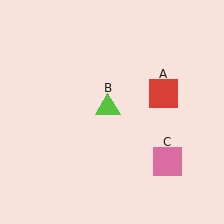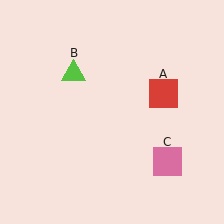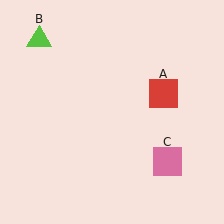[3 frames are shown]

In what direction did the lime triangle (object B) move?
The lime triangle (object B) moved up and to the left.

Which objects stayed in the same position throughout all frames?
Red square (object A) and pink square (object C) remained stationary.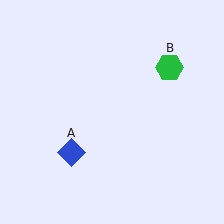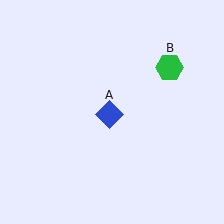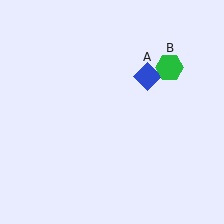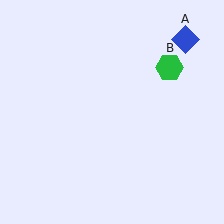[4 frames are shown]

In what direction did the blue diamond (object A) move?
The blue diamond (object A) moved up and to the right.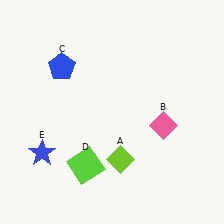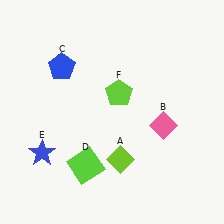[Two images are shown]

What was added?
A lime pentagon (F) was added in Image 2.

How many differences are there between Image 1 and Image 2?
There is 1 difference between the two images.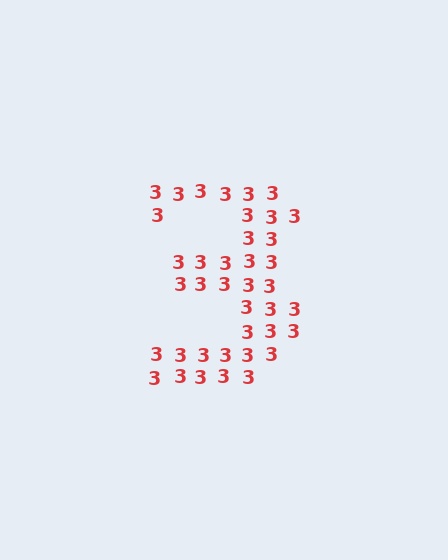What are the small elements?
The small elements are digit 3's.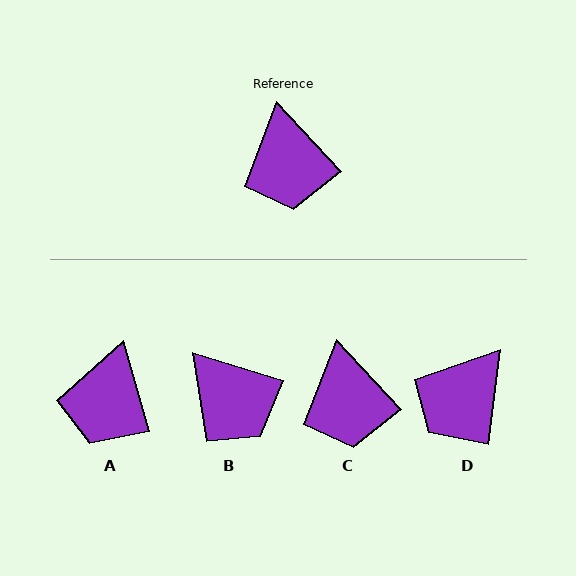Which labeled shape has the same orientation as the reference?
C.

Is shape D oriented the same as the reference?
No, it is off by about 50 degrees.